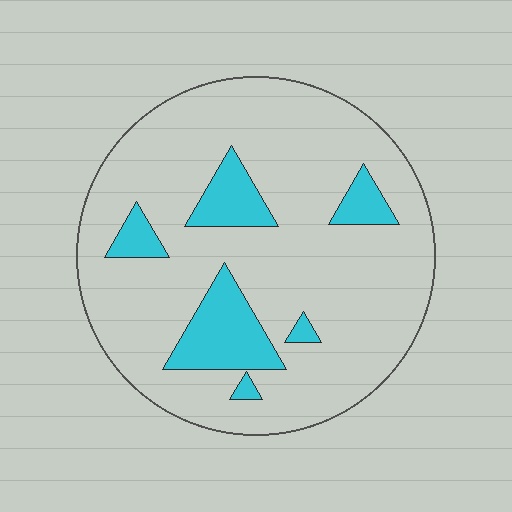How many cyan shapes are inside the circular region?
6.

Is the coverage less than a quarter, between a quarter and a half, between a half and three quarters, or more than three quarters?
Less than a quarter.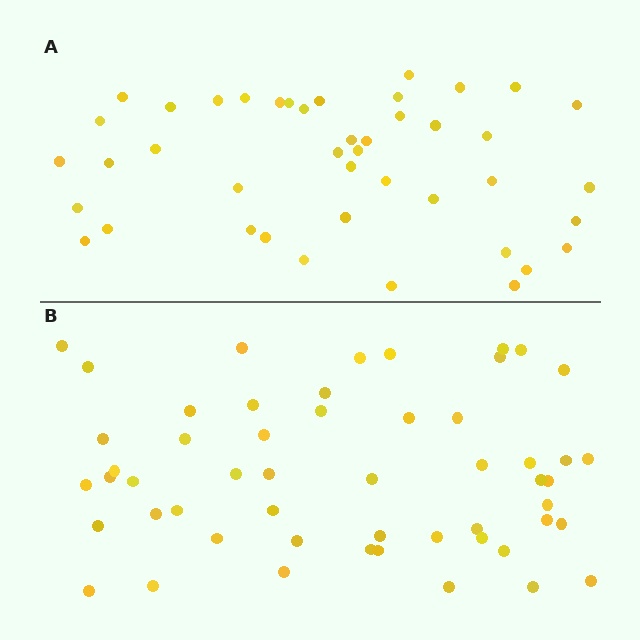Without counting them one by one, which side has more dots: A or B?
Region B (the bottom region) has more dots.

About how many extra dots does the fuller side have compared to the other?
Region B has roughly 10 or so more dots than region A.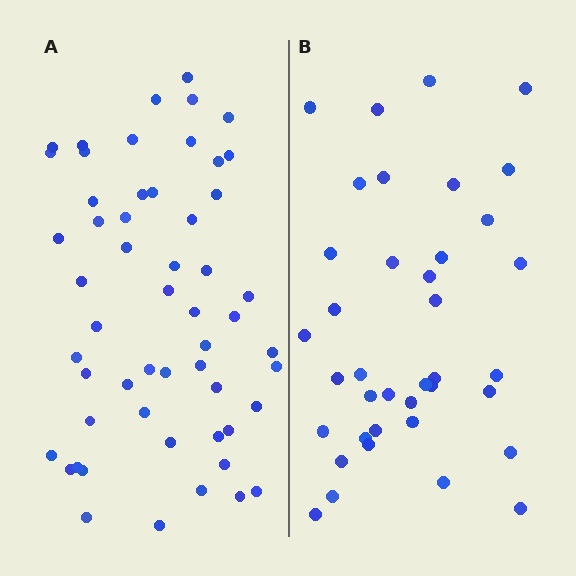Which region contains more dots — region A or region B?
Region A (the left region) has more dots.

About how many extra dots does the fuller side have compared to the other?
Region A has approximately 15 more dots than region B.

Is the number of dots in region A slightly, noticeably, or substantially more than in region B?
Region A has noticeably more, but not dramatically so. The ratio is roughly 1.4 to 1.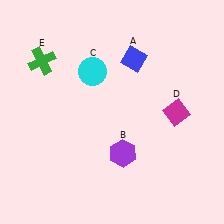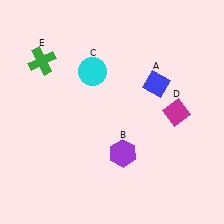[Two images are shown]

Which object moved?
The blue diamond (A) moved down.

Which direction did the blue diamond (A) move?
The blue diamond (A) moved down.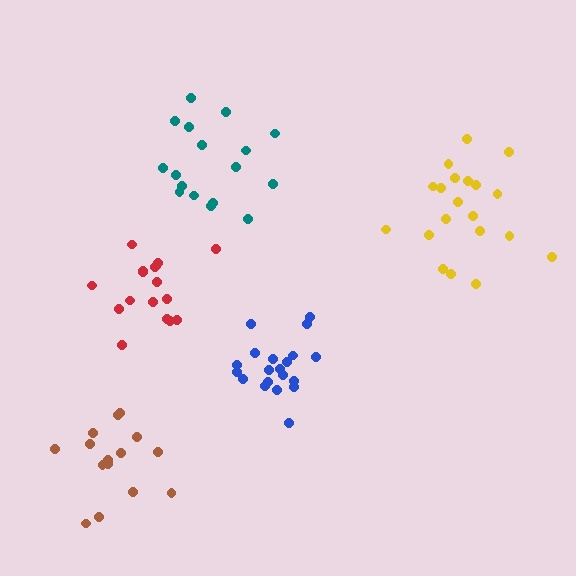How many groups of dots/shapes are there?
There are 5 groups.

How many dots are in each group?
Group 1: 20 dots, Group 2: 20 dots, Group 3: 17 dots, Group 4: 15 dots, Group 5: 17 dots (89 total).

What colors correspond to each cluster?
The clusters are colored: blue, yellow, red, brown, teal.